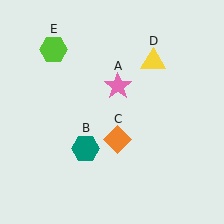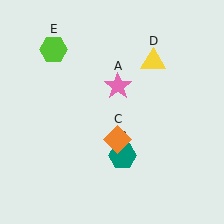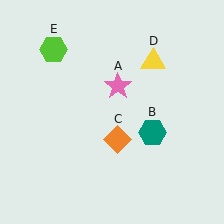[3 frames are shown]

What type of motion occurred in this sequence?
The teal hexagon (object B) rotated counterclockwise around the center of the scene.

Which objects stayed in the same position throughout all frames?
Pink star (object A) and orange diamond (object C) and yellow triangle (object D) and lime hexagon (object E) remained stationary.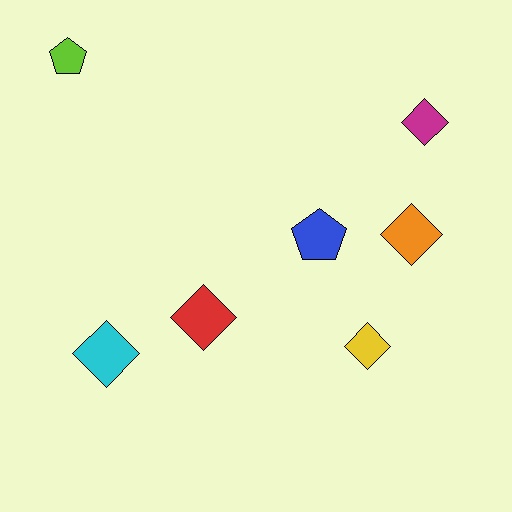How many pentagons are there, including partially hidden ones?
There are 2 pentagons.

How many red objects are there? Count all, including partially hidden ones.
There is 1 red object.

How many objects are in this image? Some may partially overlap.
There are 7 objects.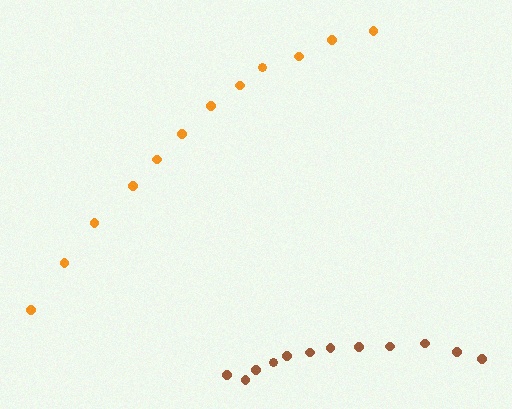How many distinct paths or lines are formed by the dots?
There are 2 distinct paths.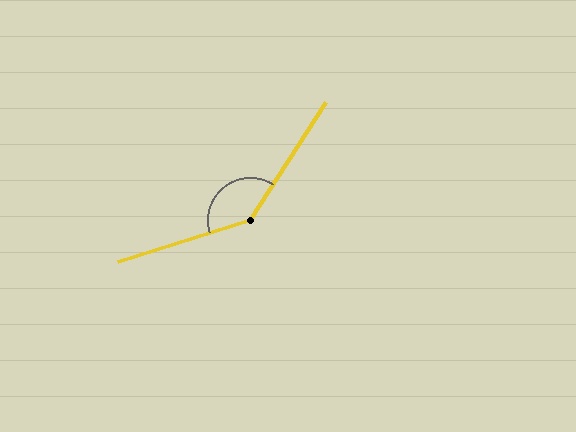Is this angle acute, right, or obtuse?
It is obtuse.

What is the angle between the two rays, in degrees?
Approximately 140 degrees.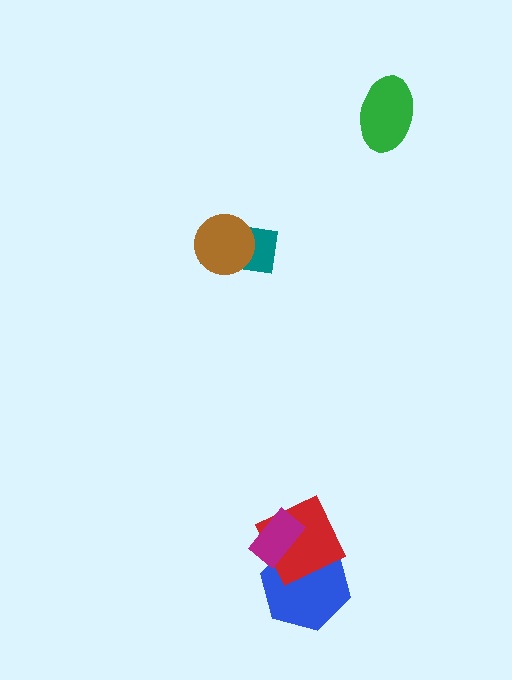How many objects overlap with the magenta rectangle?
2 objects overlap with the magenta rectangle.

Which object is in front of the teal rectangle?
The brown circle is in front of the teal rectangle.